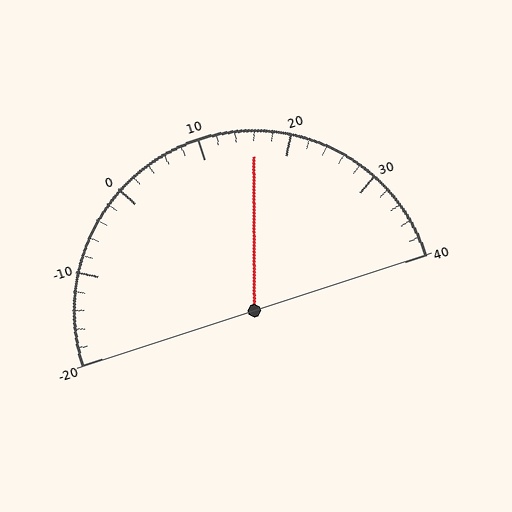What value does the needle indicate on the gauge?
The needle indicates approximately 16.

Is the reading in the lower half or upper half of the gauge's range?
The reading is in the upper half of the range (-20 to 40).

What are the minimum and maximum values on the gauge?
The gauge ranges from -20 to 40.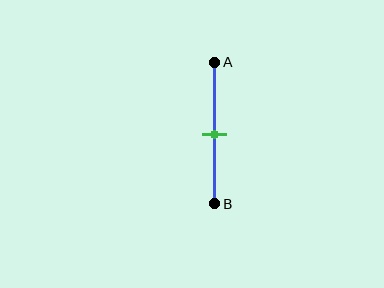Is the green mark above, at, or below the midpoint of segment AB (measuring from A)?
The green mark is approximately at the midpoint of segment AB.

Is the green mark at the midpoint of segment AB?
Yes, the mark is approximately at the midpoint.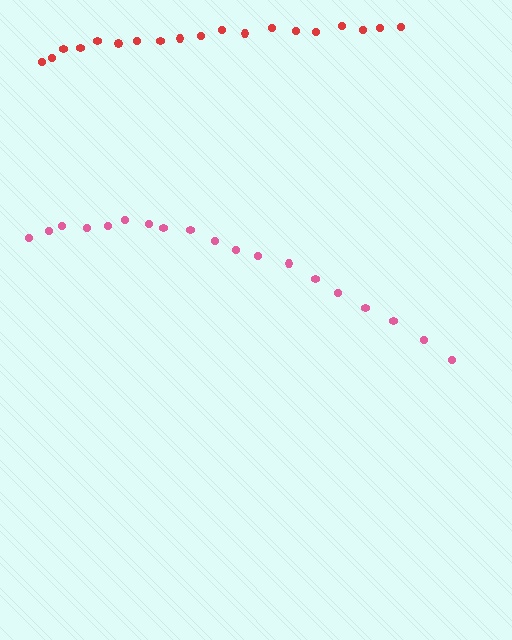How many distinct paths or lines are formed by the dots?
There are 2 distinct paths.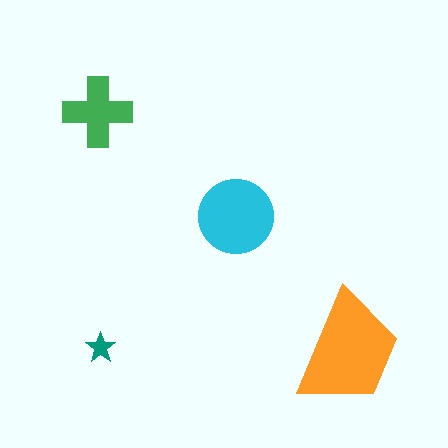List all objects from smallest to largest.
The teal star, the green cross, the cyan circle, the orange trapezoid.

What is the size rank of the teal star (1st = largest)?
4th.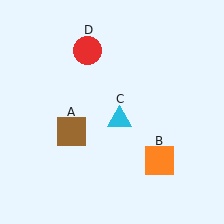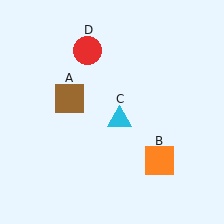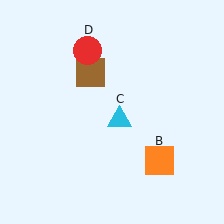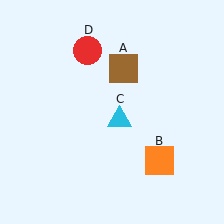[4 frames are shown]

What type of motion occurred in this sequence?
The brown square (object A) rotated clockwise around the center of the scene.